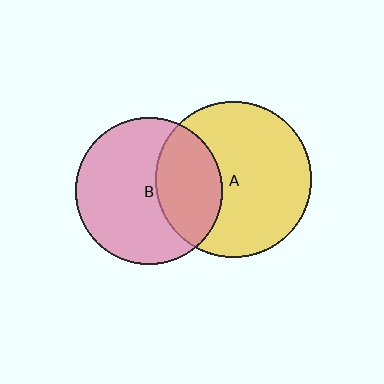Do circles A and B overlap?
Yes.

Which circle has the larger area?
Circle A (yellow).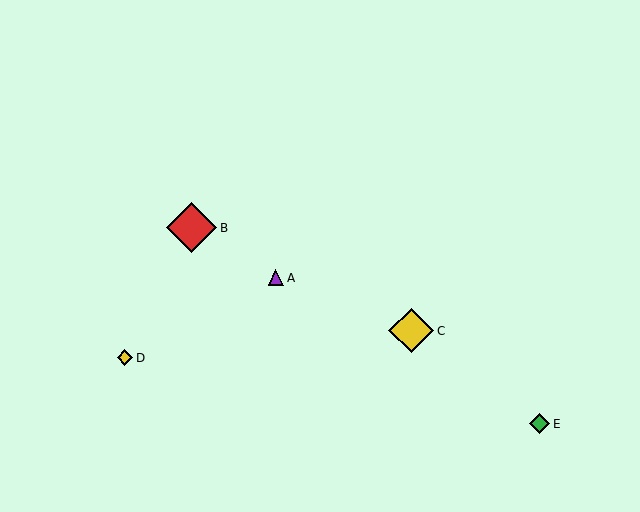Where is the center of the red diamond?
The center of the red diamond is at (192, 228).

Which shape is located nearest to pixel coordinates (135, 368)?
The yellow diamond (labeled D) at (125, 358) is nearest to that location.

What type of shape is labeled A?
Shape A is a purple triangle.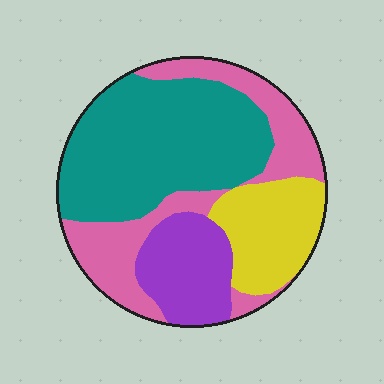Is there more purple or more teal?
Teal.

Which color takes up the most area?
Teal, at roughly 40%.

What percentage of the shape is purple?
Purple takes up less than a quarter of the shape.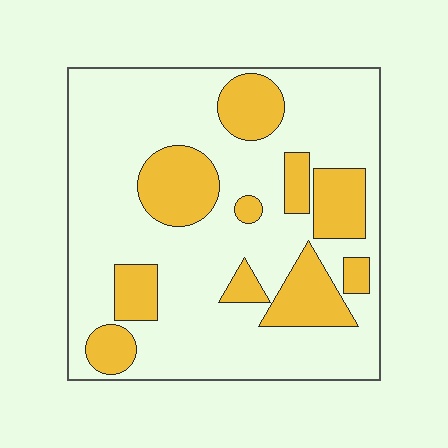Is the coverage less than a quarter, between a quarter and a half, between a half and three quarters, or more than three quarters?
Between a quarter and a half.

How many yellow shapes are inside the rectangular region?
10.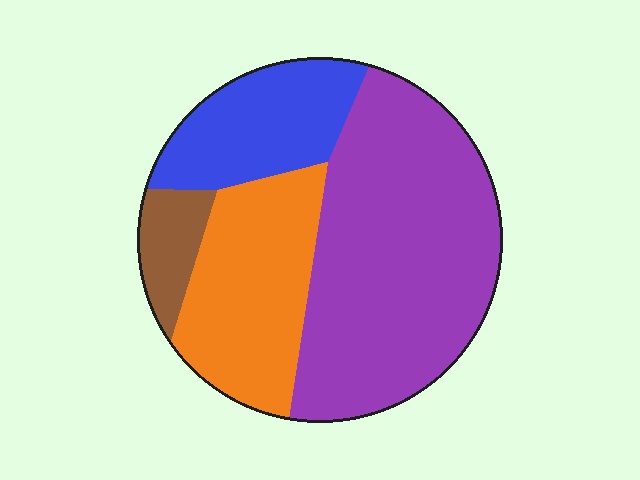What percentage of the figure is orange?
Orange covers 25% of the figure.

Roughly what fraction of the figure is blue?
Blue covers 18% of the figure.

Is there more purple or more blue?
Purple.